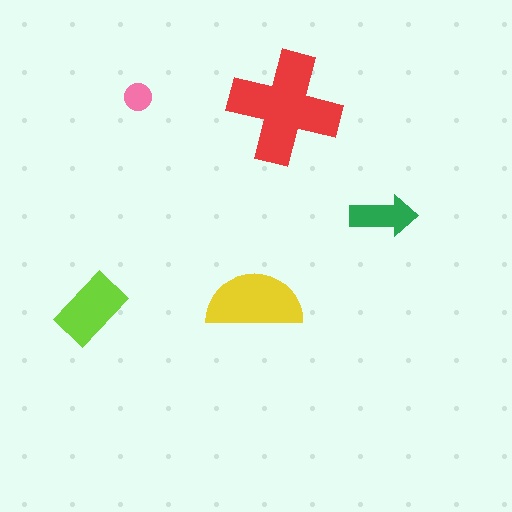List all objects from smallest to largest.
The pink circle, the green arrow, the lime rectangle, the yellow semicircle, the red cross.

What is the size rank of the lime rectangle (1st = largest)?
3rd.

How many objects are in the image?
There are 5 objects in the image.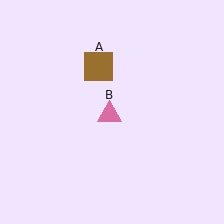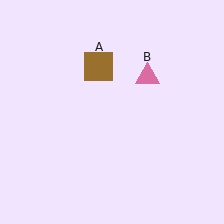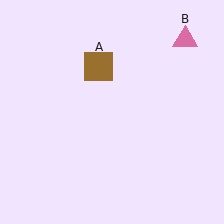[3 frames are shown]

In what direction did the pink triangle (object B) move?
The pink triangle (object B) moved up and to the right.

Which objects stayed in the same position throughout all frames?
Brown square (object A) remained stationary.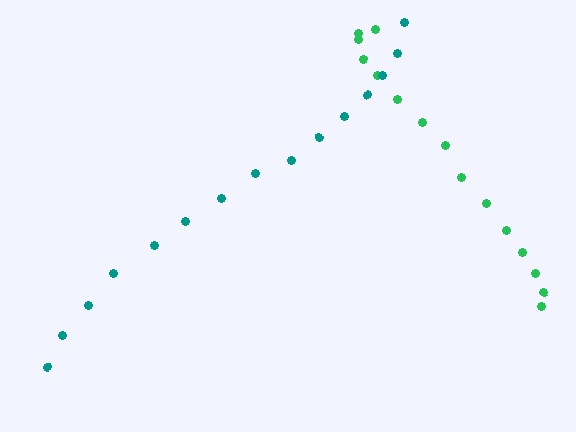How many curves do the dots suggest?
There are 2 distinct paths.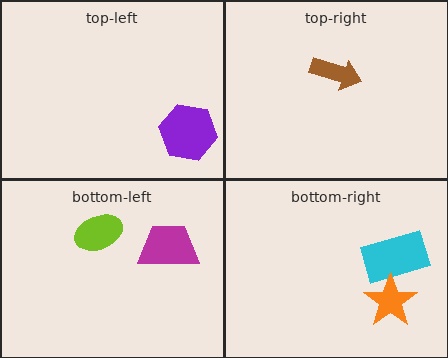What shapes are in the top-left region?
The purple hexagon.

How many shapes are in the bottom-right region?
2.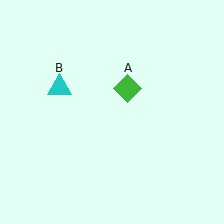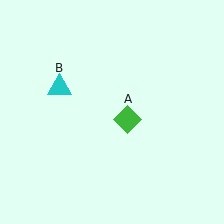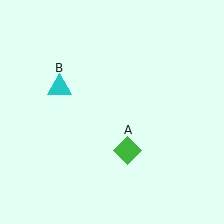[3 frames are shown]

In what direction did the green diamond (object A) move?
The green diamond (object A) moved down.